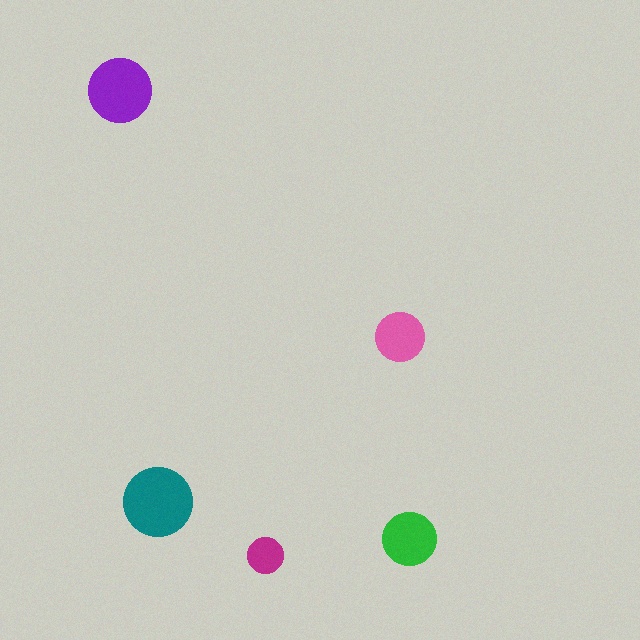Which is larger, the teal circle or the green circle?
The teal one.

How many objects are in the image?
There are 5 objects in the image.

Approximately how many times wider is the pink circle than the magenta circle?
About 1.5 times wider.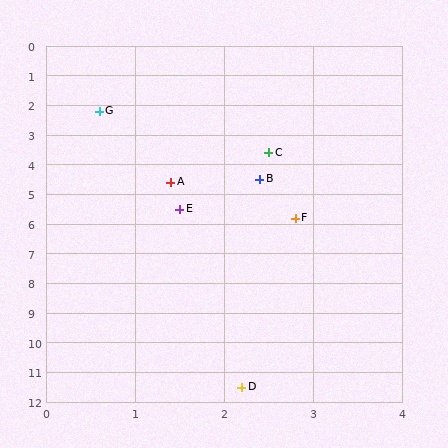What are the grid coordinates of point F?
Point F is at approximately (2.8, 5.8).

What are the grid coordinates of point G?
Point G is at approximately (0.6, 2.2).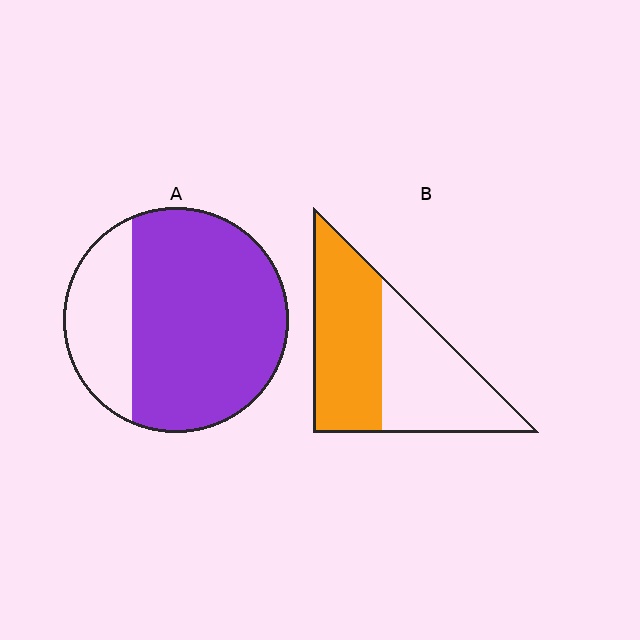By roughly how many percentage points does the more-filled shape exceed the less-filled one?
By roughly 25 percentage points (A over B).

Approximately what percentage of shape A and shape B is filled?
A is approximately 75% and B is approximately 50%.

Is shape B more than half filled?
Roughly half.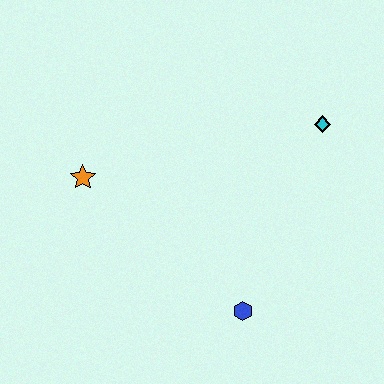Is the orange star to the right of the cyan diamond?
No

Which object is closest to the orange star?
The blue hexagon is closest to the orange star.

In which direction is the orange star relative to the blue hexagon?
The orange star is to the left of the blue hexagon.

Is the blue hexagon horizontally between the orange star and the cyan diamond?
Yes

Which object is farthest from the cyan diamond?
The orange star is farthest from the cyan diamond.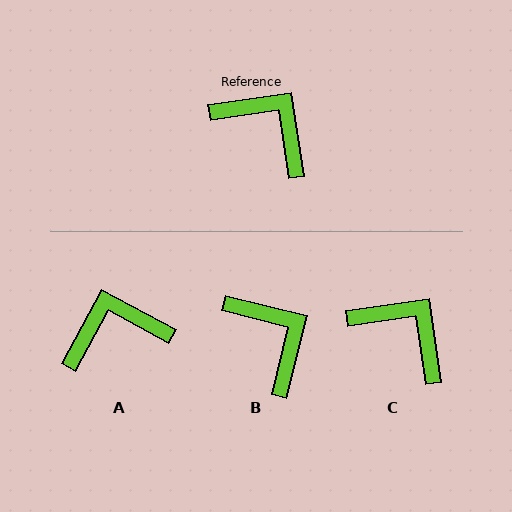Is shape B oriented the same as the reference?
No, it is off by about 22 degrees.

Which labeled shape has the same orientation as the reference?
C.